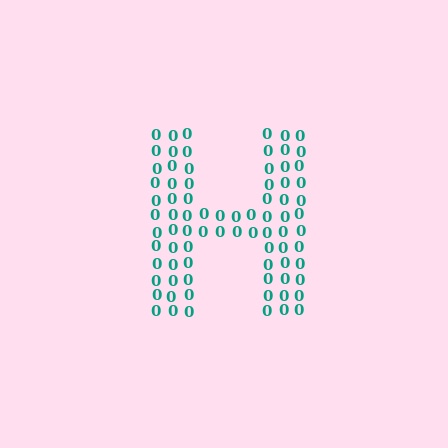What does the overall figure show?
The overall figure shows the letter H.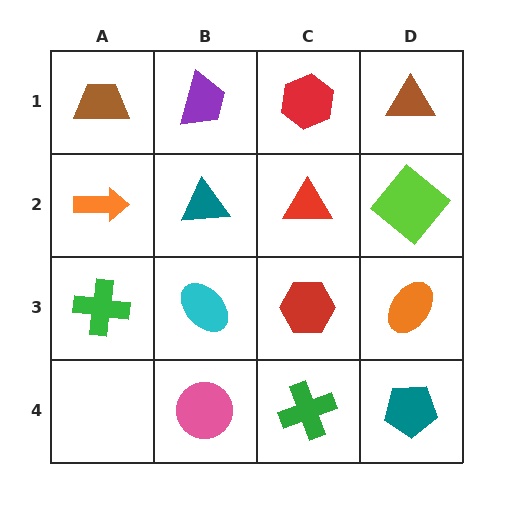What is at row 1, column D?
A brown triangle.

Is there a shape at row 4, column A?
No, that cell is empty.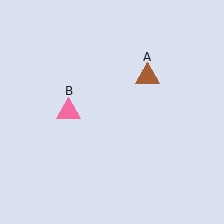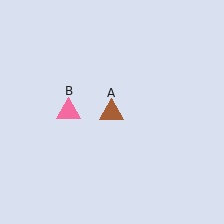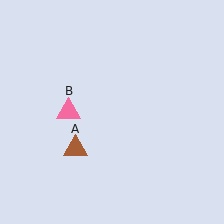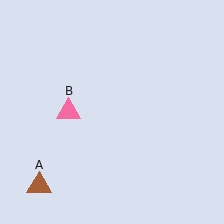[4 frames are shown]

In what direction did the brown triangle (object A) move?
The brown triangle (object A) moved down and to the left.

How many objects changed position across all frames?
1 object changed position: brown triangle (object A).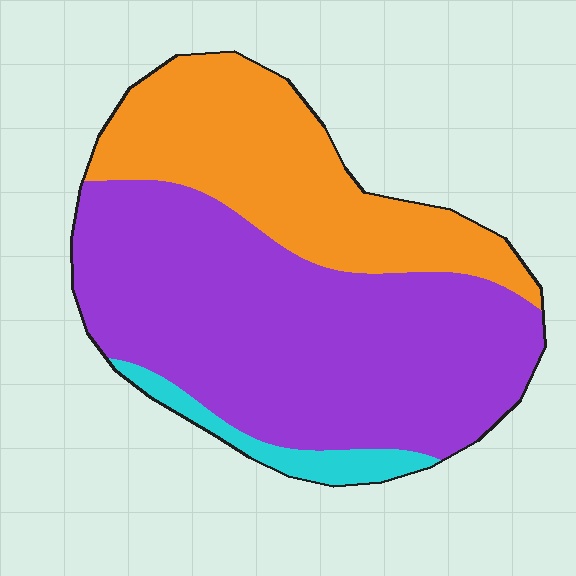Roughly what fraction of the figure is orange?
Orange covers roughly 35% of the figure.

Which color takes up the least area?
Cyan, at roughly 5%.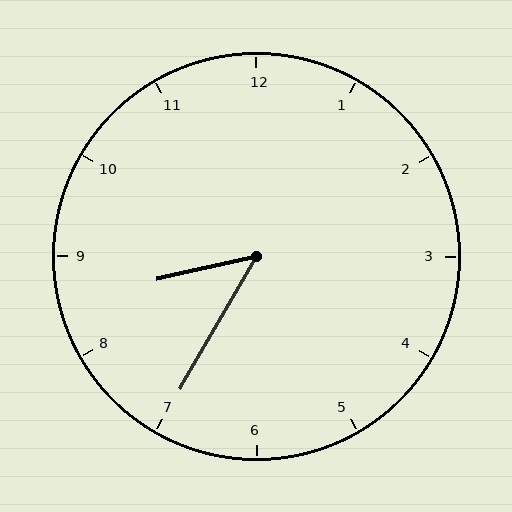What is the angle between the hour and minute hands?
Approximately 48 degrees.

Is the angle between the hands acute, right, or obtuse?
It is acute.